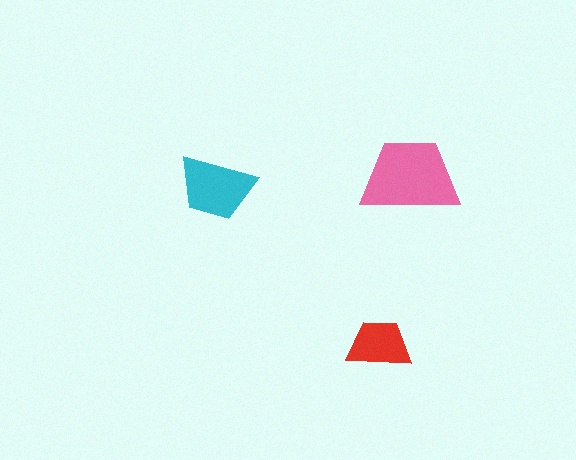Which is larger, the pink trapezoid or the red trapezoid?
The pink one.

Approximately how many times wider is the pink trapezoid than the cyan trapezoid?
About 1.5 times wider.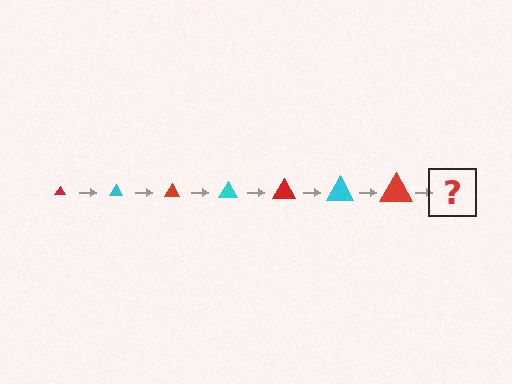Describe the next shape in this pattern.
It should be a cyan triangle, larger than the previous one.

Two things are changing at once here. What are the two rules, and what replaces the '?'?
The two rules are that the triangle grows larger each step and the color cycles through red and cyan. The '?' should be a cyan triangle, larger than the previous one.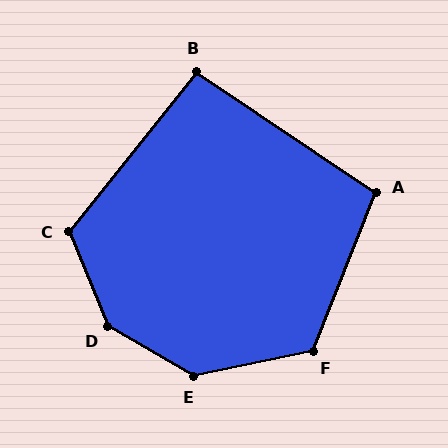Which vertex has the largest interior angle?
D, at approximately 142 degrees.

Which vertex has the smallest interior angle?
B, at approximately 94 degrees.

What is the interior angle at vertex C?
Approximately 119 degrees (obtuse).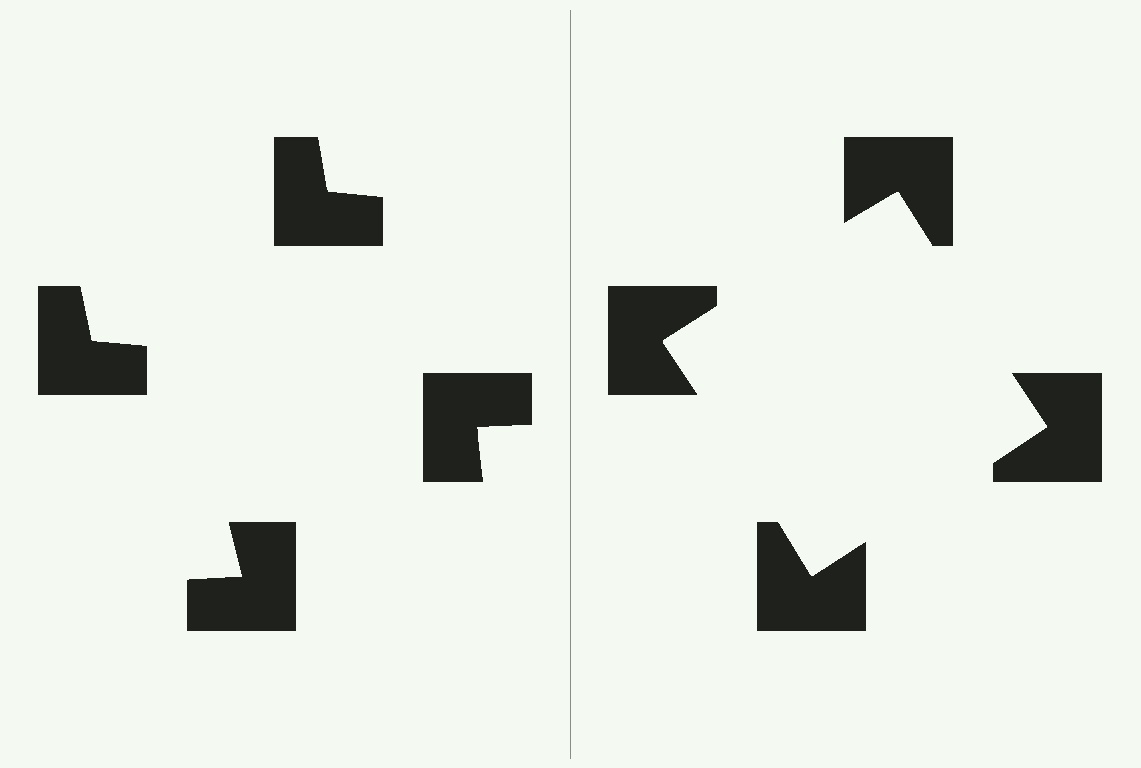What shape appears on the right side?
An illusory square.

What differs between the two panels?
The notched squares are positioned identically on both sides; only the wedge orientations differ. On the right they align to a square; on the left they are misaligned.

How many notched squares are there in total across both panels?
8 — 4 on each side.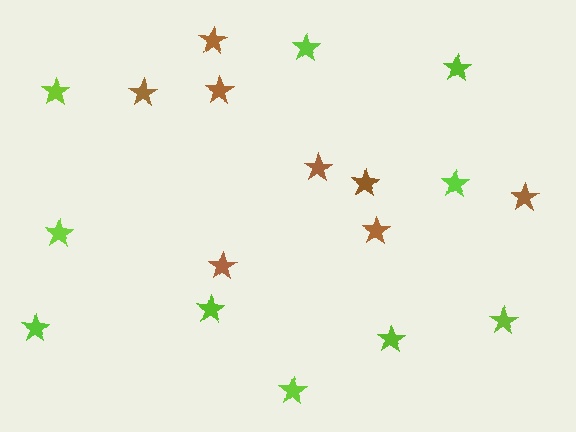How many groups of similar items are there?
There are 2 groups: one group of lime stars (10) and one group of brown stars (8).